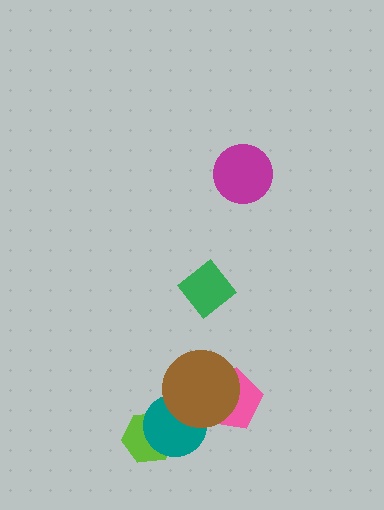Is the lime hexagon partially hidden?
Yes, it is partially covered by another shape.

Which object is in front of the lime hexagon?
The teal circle is in front of the lime hexagon.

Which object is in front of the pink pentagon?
The brown circle is in front of the pink pentagon.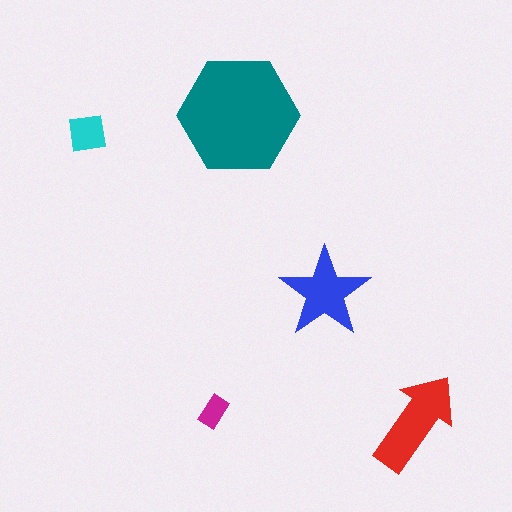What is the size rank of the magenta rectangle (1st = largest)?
5th.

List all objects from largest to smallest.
The teal hexagon, the red arrow, the blue star, the cyan square, the magenta rectangle.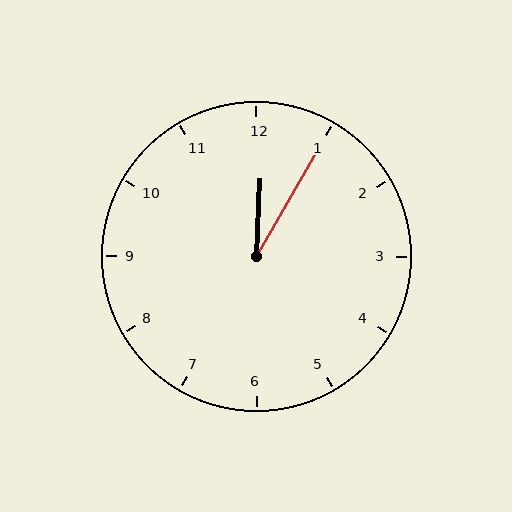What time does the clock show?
12:05.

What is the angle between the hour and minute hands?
Approximately 28 degrees.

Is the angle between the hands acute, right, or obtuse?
It is acute.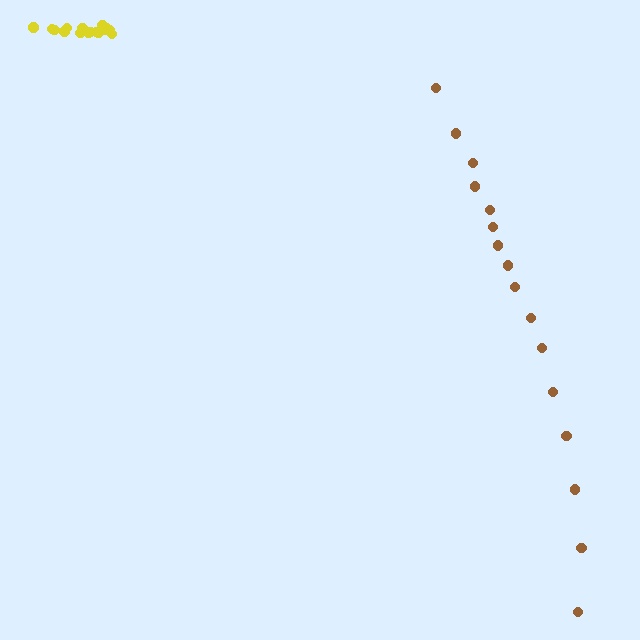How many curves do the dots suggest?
There are 2 distinct paths.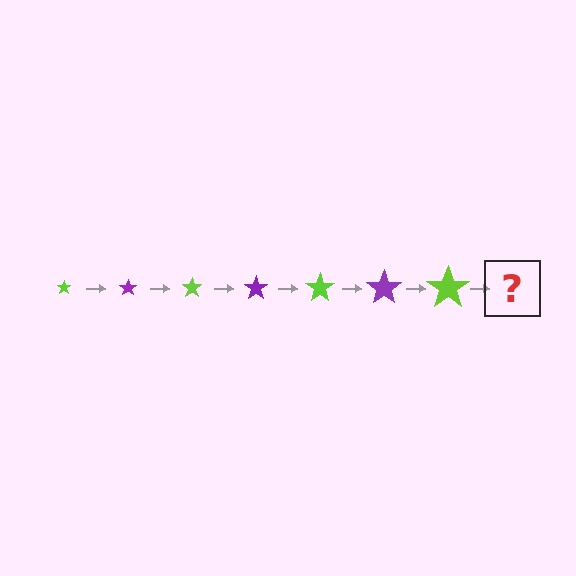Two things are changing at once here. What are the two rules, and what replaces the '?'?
The two rules are that the star grows larger each step and the color cycles through lime and purple. The '?' should be a purple star, larger than the previous one.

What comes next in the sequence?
The next element should be a purple star, larger than the previous one.